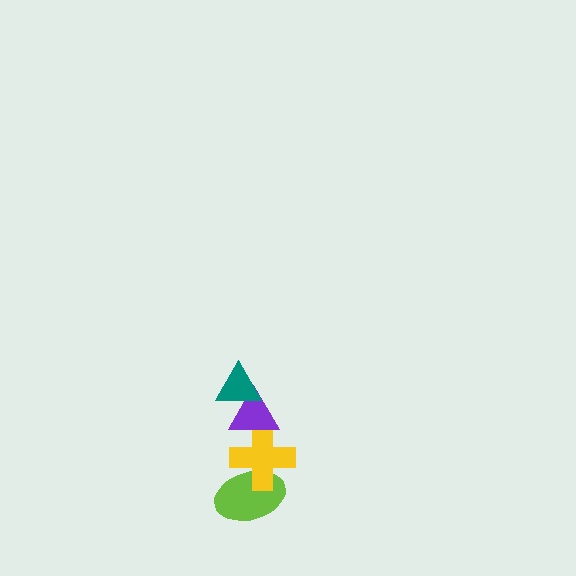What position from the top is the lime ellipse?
The lime ellipse is 4th from the top.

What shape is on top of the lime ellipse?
The yellow cross is on top of the lime ellipse.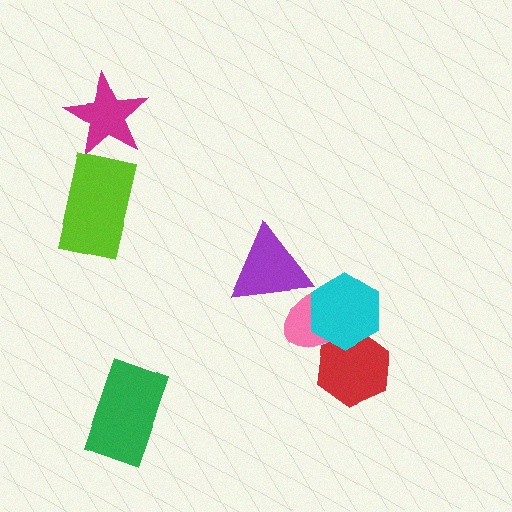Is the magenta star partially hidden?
No, no other shape covers it.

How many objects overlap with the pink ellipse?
3 objects overlap with the pink ellipse.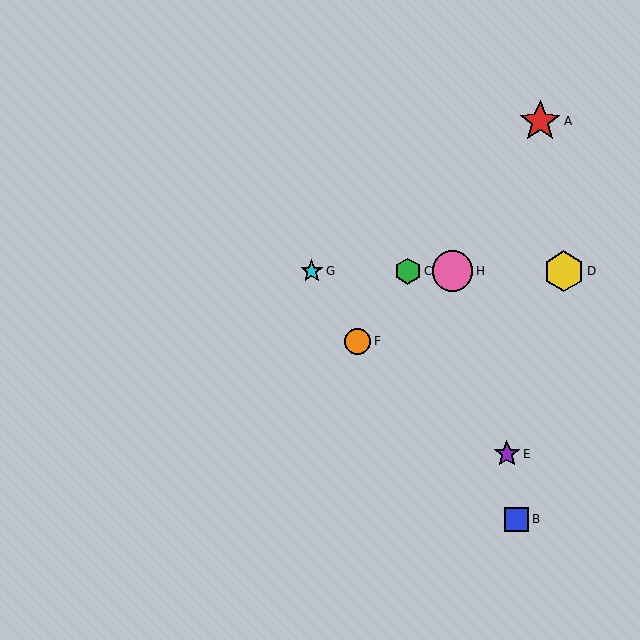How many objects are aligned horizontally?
4 objects (C, D, G, H) are aligned horizontally.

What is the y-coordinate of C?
Object C is at y≈271.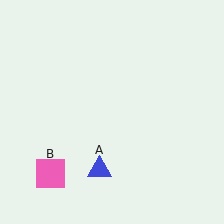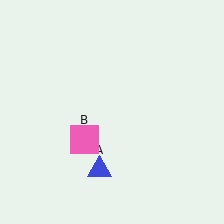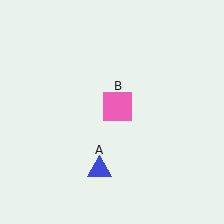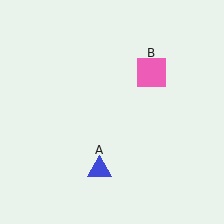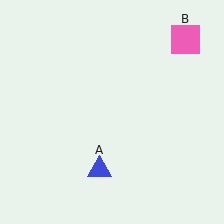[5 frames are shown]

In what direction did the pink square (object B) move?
The pink square (object B) moved up and to the right.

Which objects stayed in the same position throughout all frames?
Blue triangle (object A) remained stationary.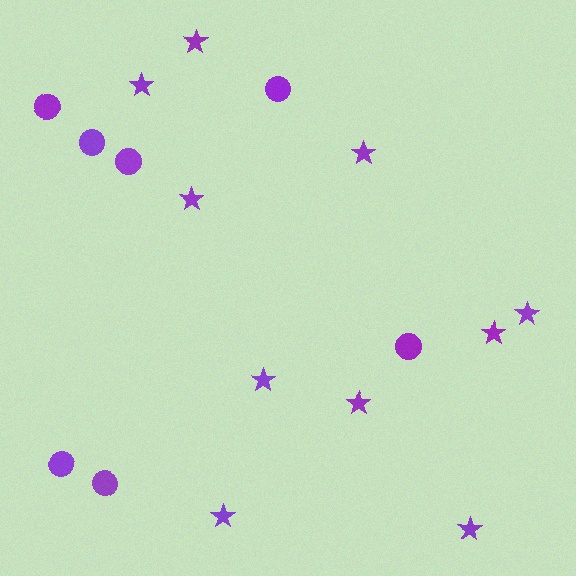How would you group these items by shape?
There are 2 groups: one group of stars (10) and one group of circles (7).